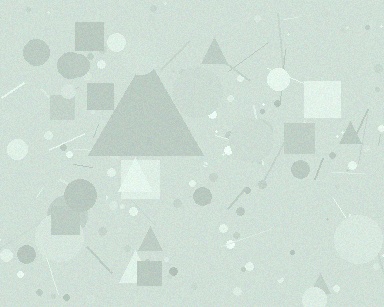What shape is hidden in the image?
A triangle is hidden in the image.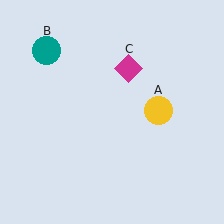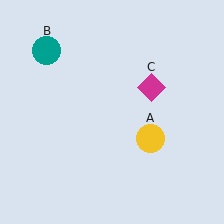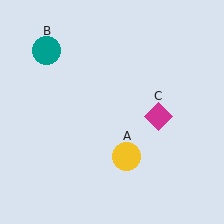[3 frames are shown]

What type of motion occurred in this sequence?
The yellow circle (object A), magenta diamond (object C) rotated clockwise around the center of the scene.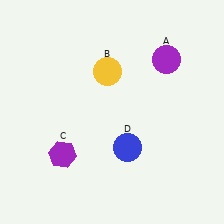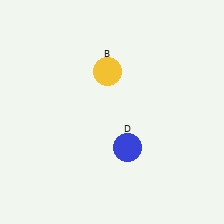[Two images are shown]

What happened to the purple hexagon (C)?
The purple hexagon (C) was removed in Image 2. It was in the bottom-left area of Image 1.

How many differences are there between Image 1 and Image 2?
There are 2 differences between the two images.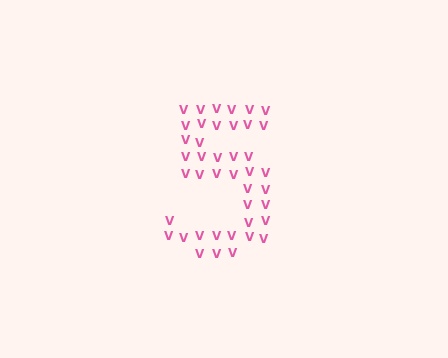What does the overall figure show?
The overall figure shows the digit 5.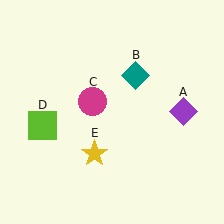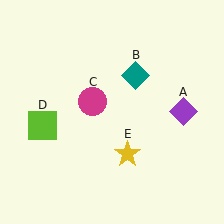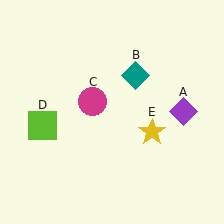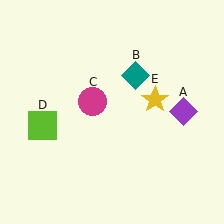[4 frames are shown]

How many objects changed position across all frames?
1 object changed position: yellow star (object E).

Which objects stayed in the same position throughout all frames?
Purple diamond (object A) and teal diamond (object B) and magenta circle (object C) and lime square (object D) remained stationary.